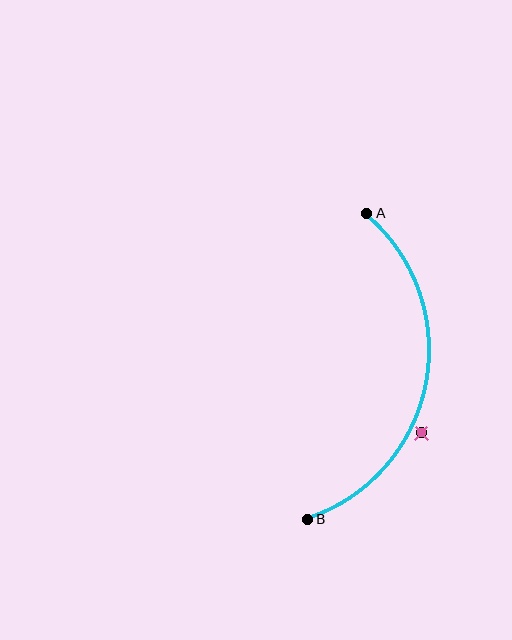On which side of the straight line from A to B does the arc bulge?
The arc bulges to the right of the straight line connecting A and B.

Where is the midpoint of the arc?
The arc midpoint is the point on the curve farthest from the straight line joining A and B. It sits to the right of that line.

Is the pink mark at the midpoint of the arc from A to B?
No — the pink mark does not lie on the arc at all. It sits slightly outside the curve.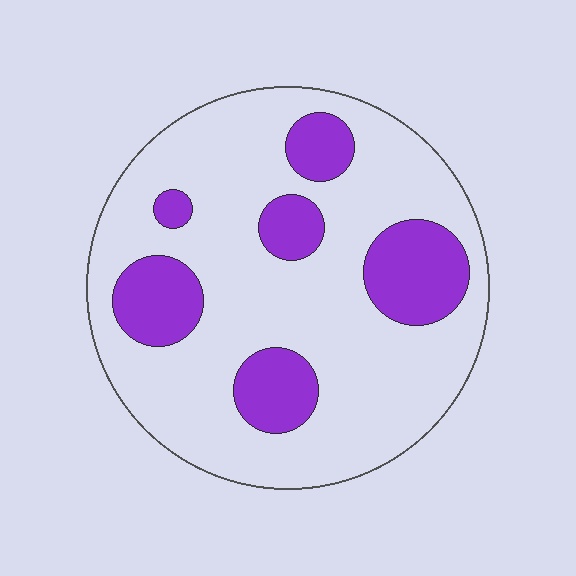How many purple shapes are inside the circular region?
6.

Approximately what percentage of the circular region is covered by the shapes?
Approximately 25%.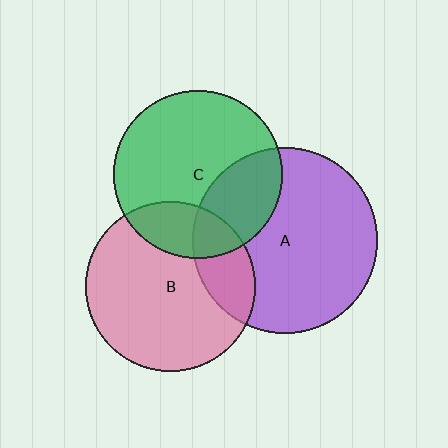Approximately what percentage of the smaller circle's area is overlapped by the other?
Approximately 20%.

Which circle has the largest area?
Circle A (purple).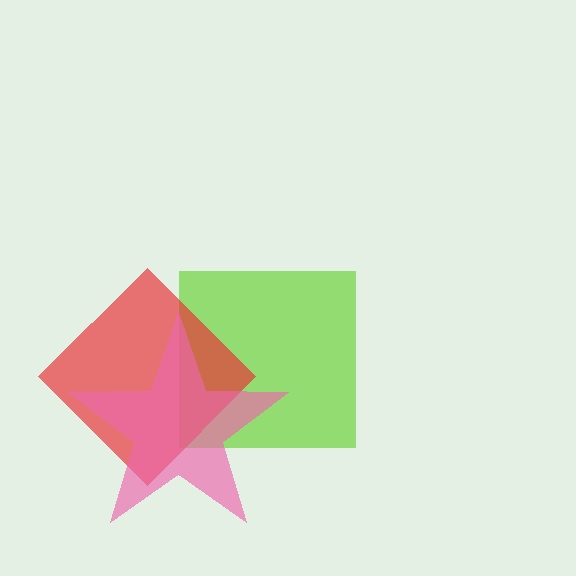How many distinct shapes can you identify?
There are 3 distinct shapes: a lime square, a red diamond, a pink star.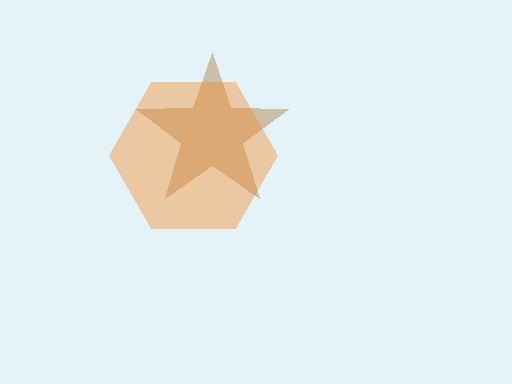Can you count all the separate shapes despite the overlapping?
Yes, there are 2 separate shapes.